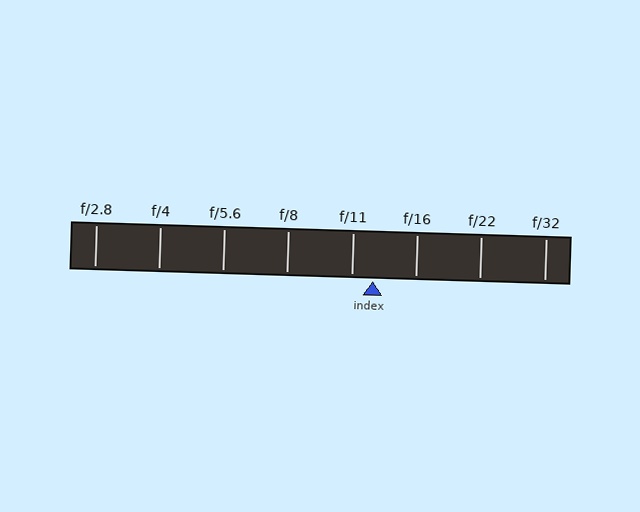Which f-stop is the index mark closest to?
The index mark is closest to f/11.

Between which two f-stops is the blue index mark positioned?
The index mark is between f/11 and f/16.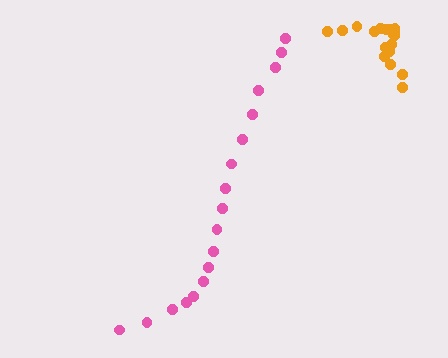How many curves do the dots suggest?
There are 2 distinct paths.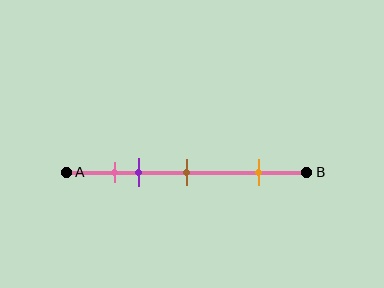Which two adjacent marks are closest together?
The pink and purple marks are the closest adjacent pair.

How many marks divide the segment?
There are 4 marks dividing the segment.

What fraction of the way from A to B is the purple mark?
The purple mark is approximately 30% (0.3) of the way from A to B.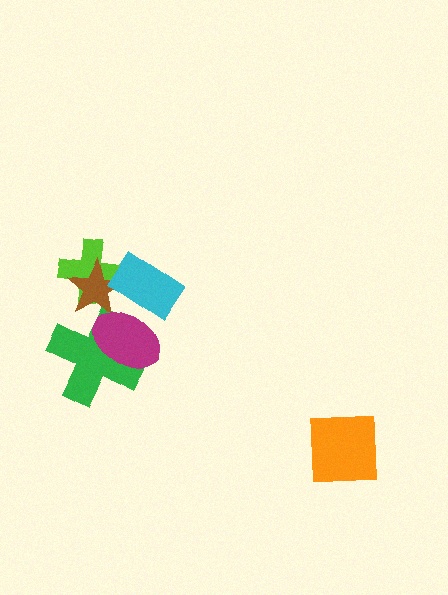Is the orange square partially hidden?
No, no other shape covers it.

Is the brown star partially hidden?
Yes, it is partially covered by another shape.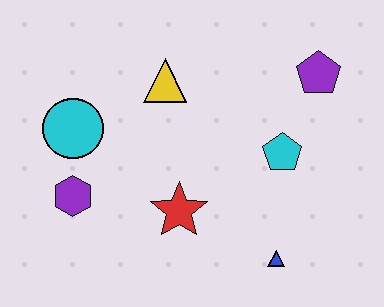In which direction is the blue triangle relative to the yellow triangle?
The blue triangle is below the yellow triangle.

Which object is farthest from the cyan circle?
The purple pentagon is farthest from the cyan circle.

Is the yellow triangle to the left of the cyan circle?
No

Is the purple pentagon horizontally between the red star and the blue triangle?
No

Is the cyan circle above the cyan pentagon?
Yes